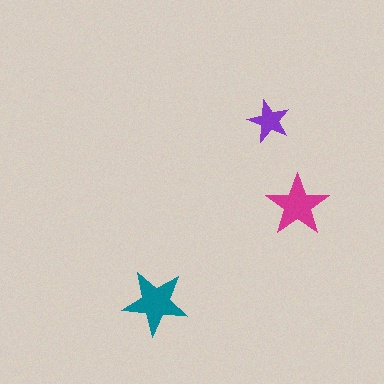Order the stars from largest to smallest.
the teal one, the magenta one, the purple one.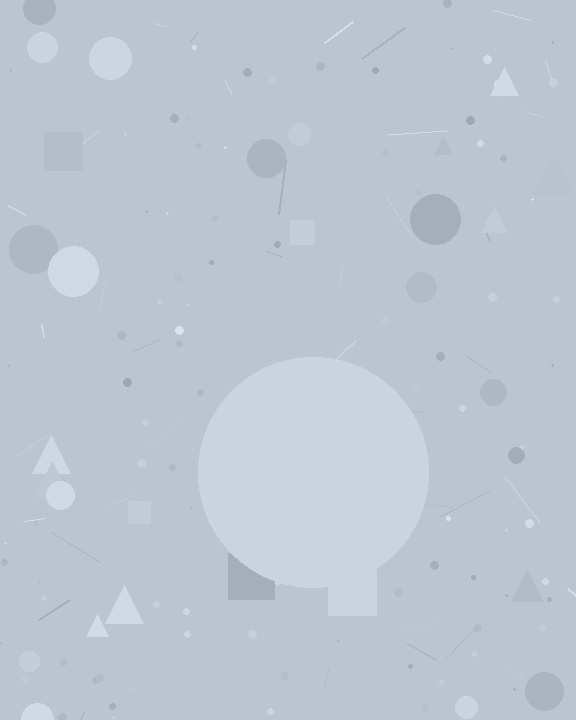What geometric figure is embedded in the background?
A circle is embedded in the background.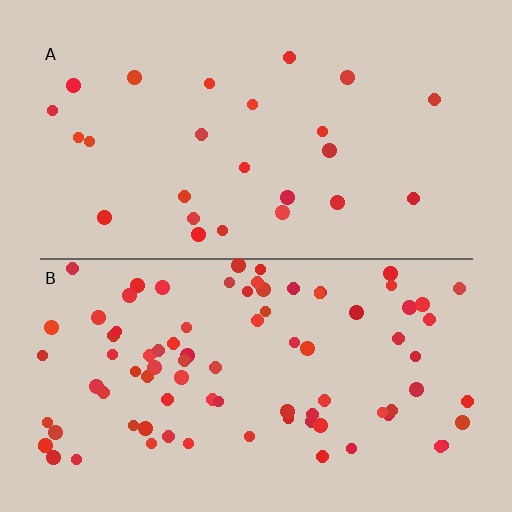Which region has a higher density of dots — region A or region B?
B (the bottom).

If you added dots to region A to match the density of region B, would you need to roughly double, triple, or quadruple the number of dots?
Approximately triple.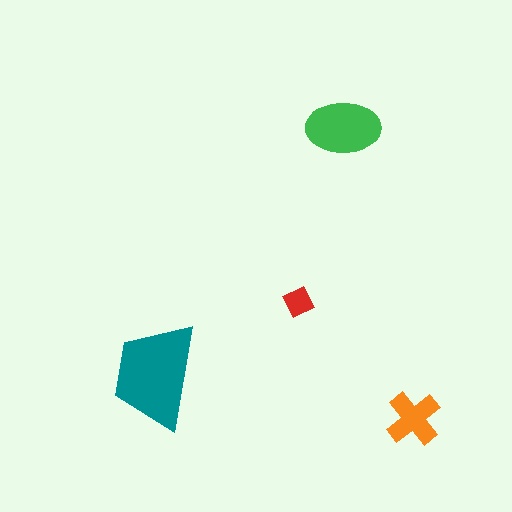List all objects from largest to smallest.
The teal trapezoid, the green ellipse, the orange cross, the red diamond.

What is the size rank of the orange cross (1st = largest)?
3rd.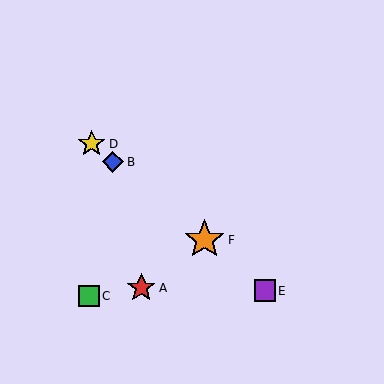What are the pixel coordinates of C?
Object C is at (89, 296).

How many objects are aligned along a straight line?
4 objects (B, D, E, F) are aligned along a straight line.